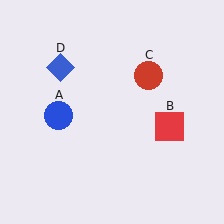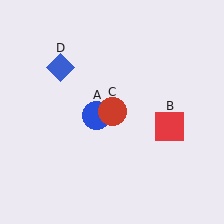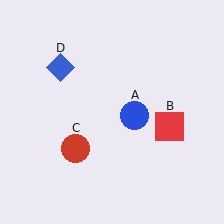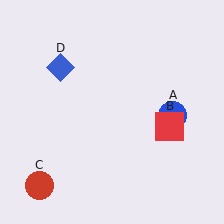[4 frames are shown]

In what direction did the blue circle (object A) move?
The blue circle (object A) moved right.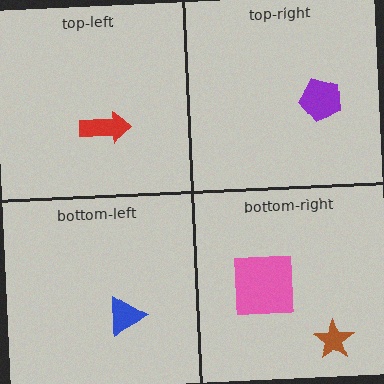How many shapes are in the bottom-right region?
2.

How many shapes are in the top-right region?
1.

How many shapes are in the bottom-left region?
1.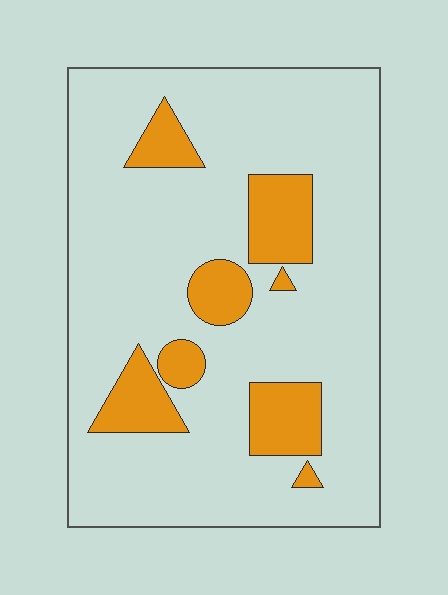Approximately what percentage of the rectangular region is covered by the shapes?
Approximately 15%.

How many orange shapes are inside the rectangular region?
8.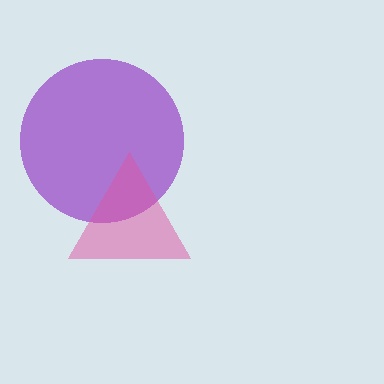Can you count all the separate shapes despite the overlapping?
Yes, there are 2 separate shapes.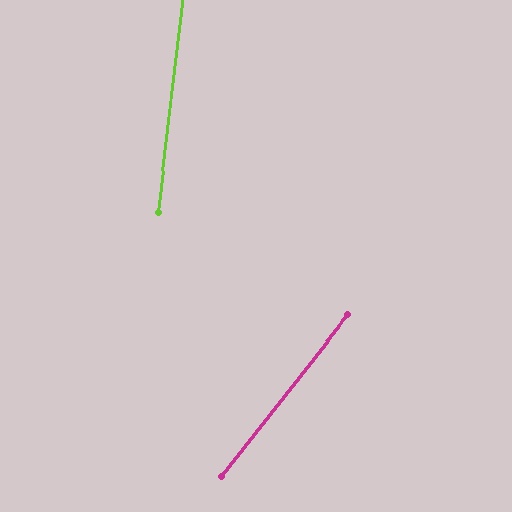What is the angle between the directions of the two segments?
Approximately 31 degrees.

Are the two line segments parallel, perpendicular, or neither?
Neither parallel nor perpendicular — they differ by about 31°.